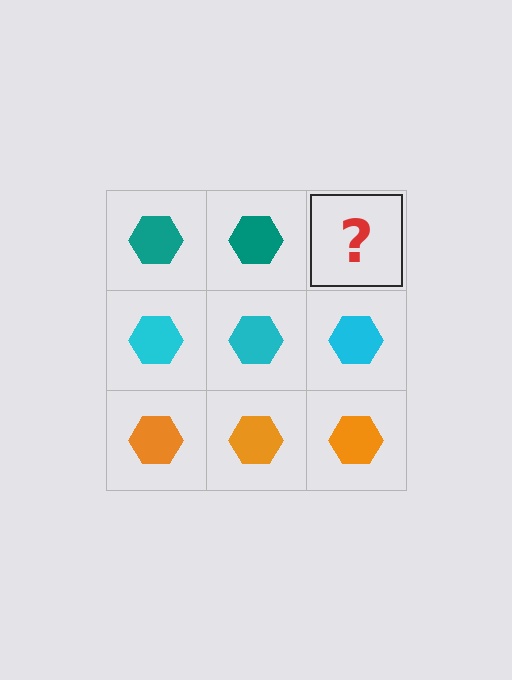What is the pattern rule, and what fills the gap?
The rule is that each row has a consistent color. The gap should be filled with a teal hexagon.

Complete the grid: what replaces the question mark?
The question mark should be replaced with a teal hexagon.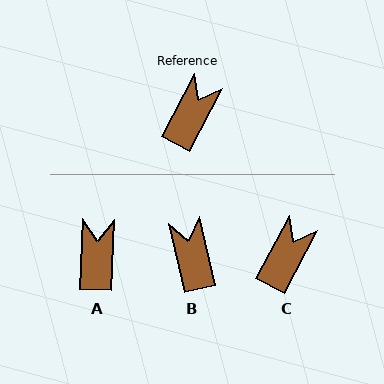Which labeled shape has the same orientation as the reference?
C.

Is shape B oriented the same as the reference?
No, it is off by about 41 degrees.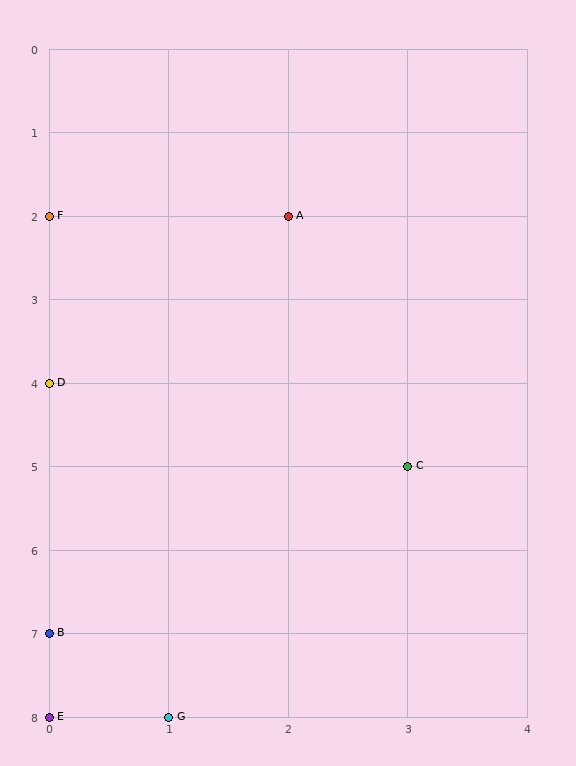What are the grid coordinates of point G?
Point G is at grid coordinates (1, 8).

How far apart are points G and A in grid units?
Points G and A are 1 column and 6 rows apart (about 6.1 grid units diagonally).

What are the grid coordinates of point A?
Point A is at grid coordinates (2, 2).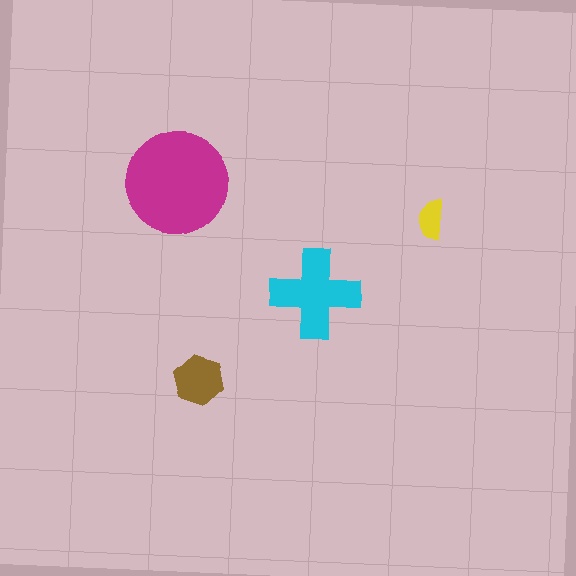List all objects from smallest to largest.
The yellow semicircle, the brown hexagon, the cyan cross, the magenta circle.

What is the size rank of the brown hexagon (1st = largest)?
3rd.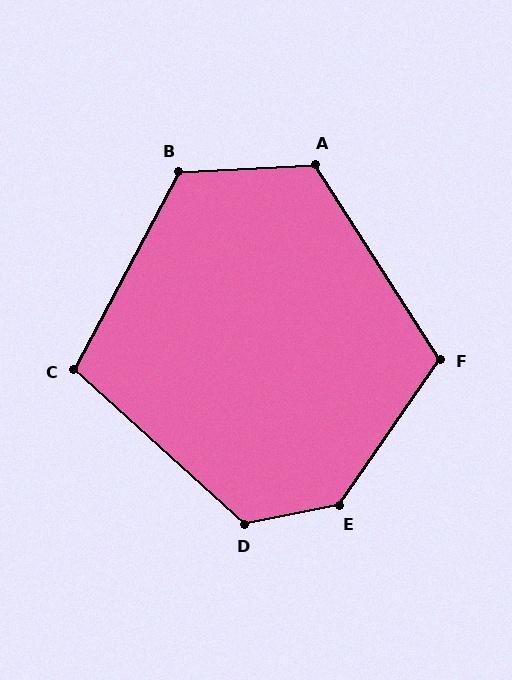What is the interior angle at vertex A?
Approximately 120 degrees (obtuse).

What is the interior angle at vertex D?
Approximately 126 degrees (obtuse).